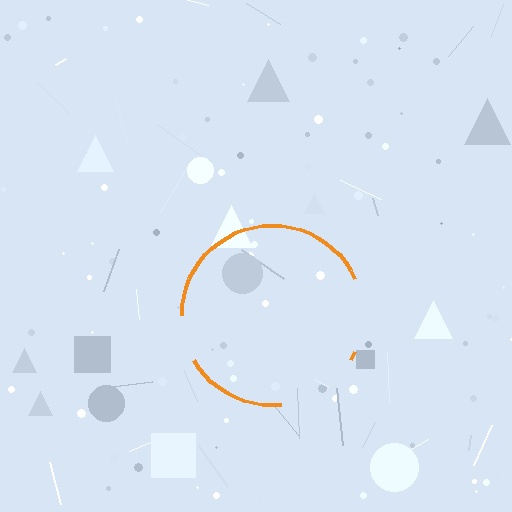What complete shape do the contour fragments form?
The contour fragments form a circle.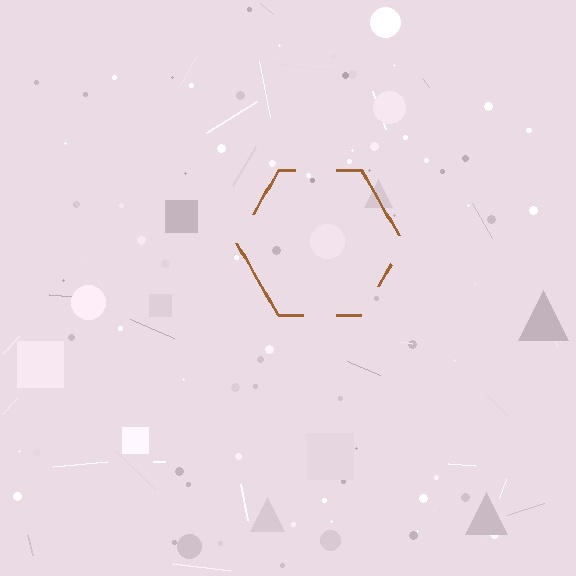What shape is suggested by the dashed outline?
The dashed outline suggests a hexagon.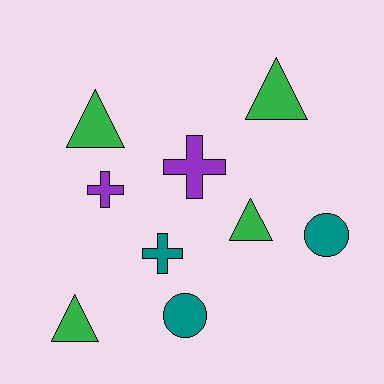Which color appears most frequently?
Green, with 4 objects.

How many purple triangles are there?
There are no purple triangles.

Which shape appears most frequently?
Triangle, with 4 objects.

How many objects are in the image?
There are 9 objects.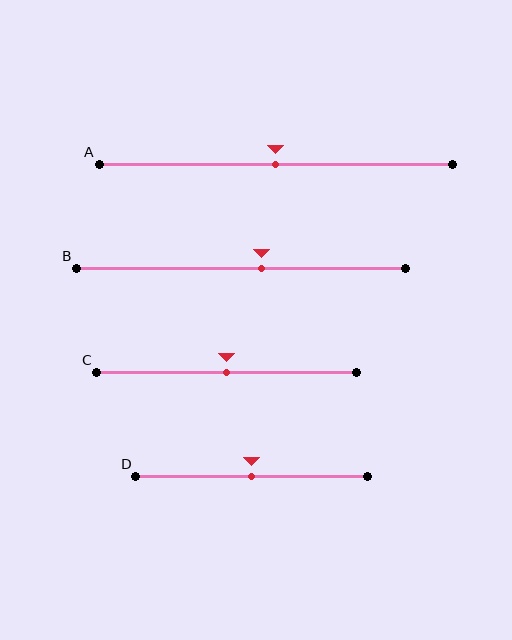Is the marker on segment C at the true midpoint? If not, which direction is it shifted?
Yes, the marker on segment C is at the true midpoint.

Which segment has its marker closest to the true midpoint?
Segment A has its marker closest to the true midpoint.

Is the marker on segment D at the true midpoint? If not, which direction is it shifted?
Yes, the marker on segment D is at the true midpoint.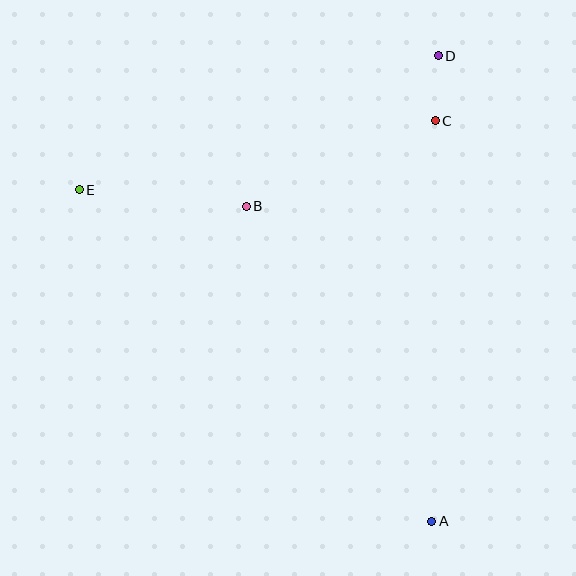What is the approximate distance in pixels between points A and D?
The distance between A and D is approximately 466 pixels.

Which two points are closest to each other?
Points C and D are closest to each other.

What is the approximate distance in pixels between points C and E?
The distance between C and E is approximately 363 pixels.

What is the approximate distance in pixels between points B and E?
The distance between B and E is approximately 168 pixels.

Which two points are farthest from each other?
Points A and E are farthest from each other.